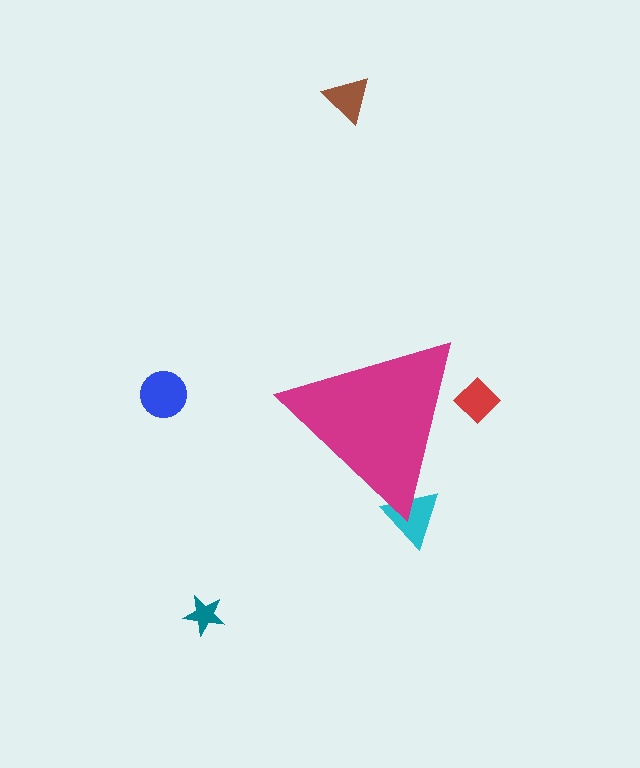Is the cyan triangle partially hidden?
Yes, the cyan triangle is partially hidden behind the magenta triangle.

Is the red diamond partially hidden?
Yes, the red diamond is partially hidden behind the magenta triangle.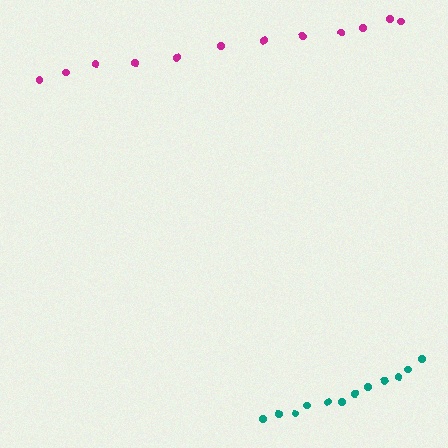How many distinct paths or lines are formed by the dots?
There are 2 distinct paths.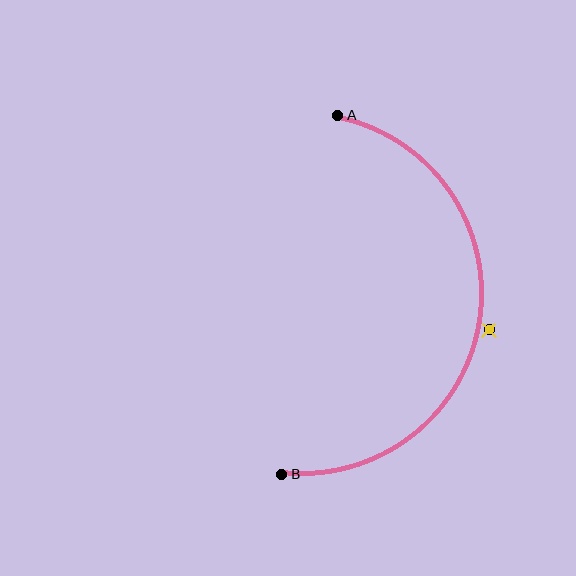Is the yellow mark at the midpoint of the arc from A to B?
No — the yellow mark does not lie on the arc at all. It sits slightly outside the curve.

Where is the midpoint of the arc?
The arc midpoint is the point on the curve farthest from the straight line joining A and B. It sits to the right of that line.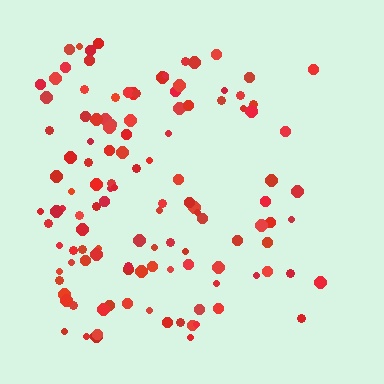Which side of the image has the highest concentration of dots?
The left.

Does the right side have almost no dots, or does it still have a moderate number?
Still a moderate number, just noticeably fewer than the left.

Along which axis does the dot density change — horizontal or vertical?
Horizontal.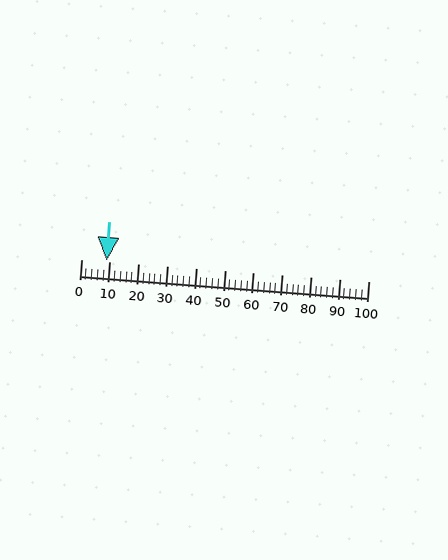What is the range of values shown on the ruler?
The ruler shows values from 0 to 100.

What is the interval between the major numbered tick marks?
The major tick marks are spaced 10 units apart.